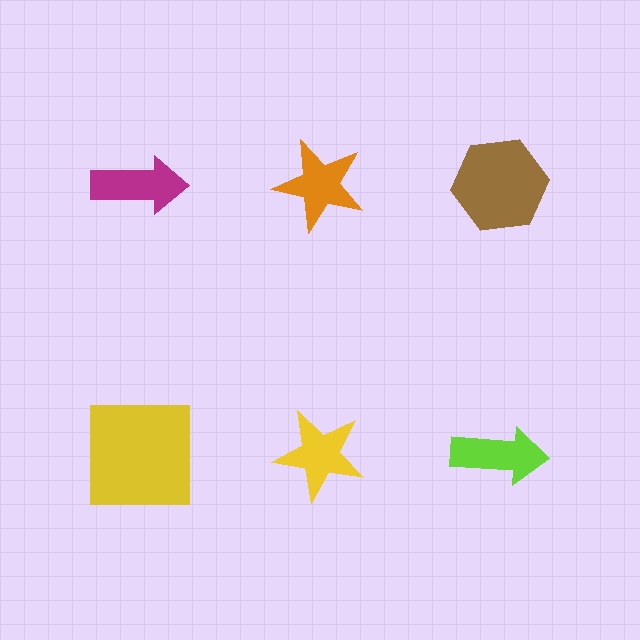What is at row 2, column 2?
A yellow star.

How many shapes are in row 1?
3 shapes.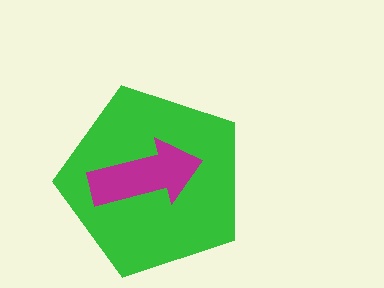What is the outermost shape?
The green pentagon.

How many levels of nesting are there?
2.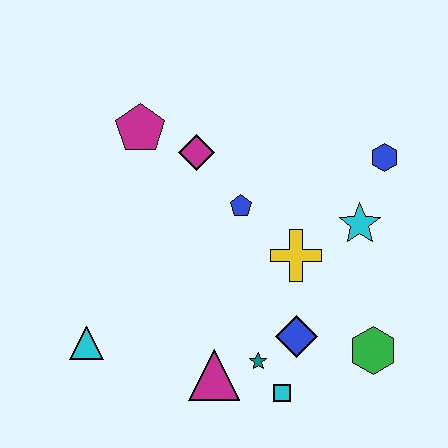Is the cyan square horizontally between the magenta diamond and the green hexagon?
Yes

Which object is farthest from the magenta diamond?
The green hexagon is farthest from the magenta diamond.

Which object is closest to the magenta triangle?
The teal star is closest to the magenta triangle.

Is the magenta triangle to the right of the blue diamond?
No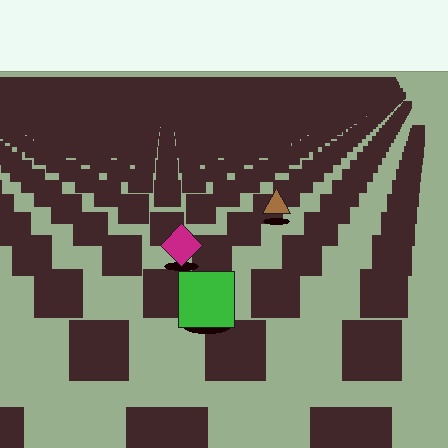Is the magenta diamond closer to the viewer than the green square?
No. The green square is closer — you can tell from the texture gradient: the ground texture is coarser near it.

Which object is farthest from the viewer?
The brown triangle is farthest from the viewer. It appears smaller and the ground texture around it is denser.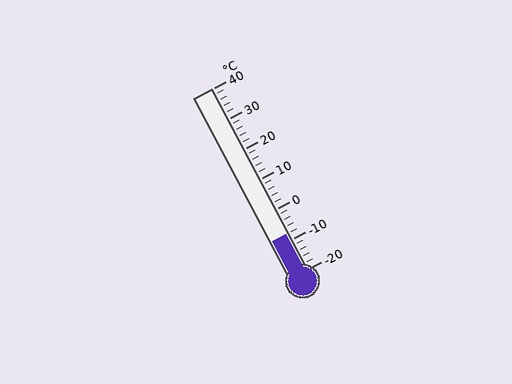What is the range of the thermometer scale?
The thermometer scale ranges from -20°C to 40°C.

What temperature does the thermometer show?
The thermometer shows approximately -8°C.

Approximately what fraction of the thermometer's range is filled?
The thermometer is filled to approximately 20% of its range.